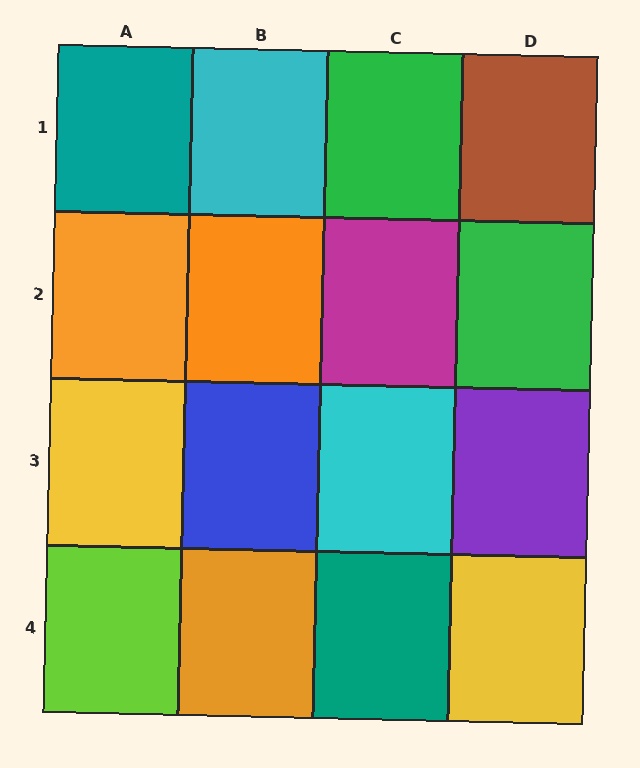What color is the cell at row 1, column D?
Brown.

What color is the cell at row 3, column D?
Purple.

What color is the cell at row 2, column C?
Magenta.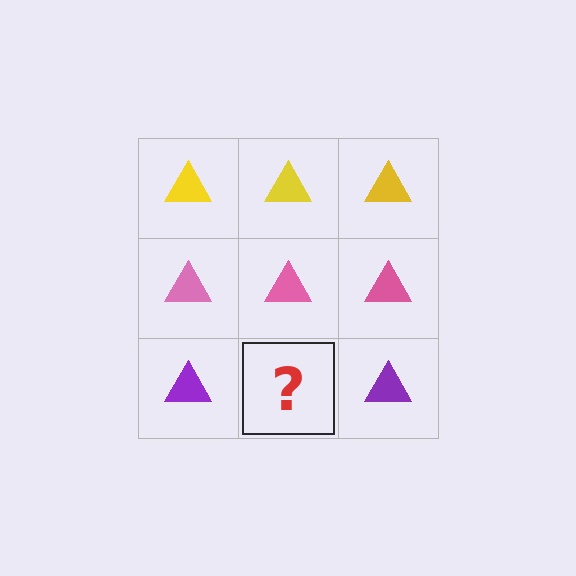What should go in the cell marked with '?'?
The missing cell should contain a purple triangle.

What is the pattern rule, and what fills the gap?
The rule is that each row has a consistent color. The gap should be filled with a purple triangle.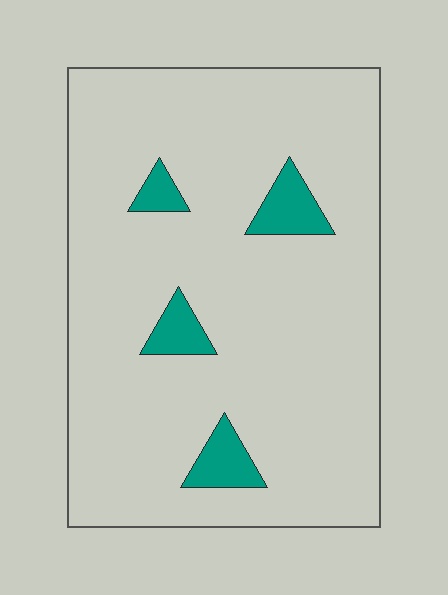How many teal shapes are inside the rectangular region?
4.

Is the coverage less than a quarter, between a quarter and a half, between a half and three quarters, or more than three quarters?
Less than a quarter.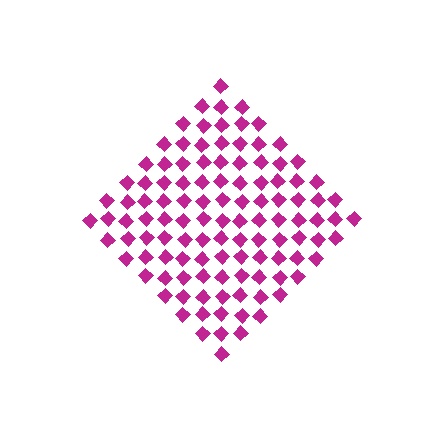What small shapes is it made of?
It is made of small diamonds.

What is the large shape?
The large shape is a diamond.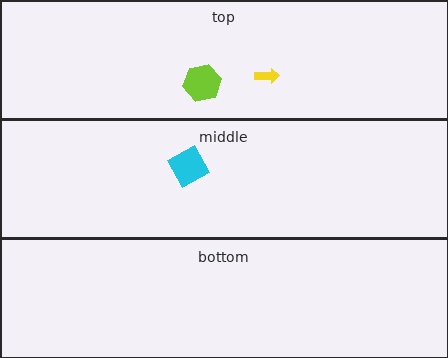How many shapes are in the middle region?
1.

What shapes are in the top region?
The lime hexagon, the yellow arrow.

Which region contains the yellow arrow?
The top region.